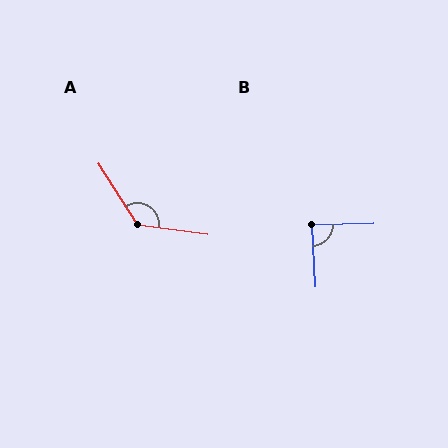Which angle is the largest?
A, at approximately 130 degrees.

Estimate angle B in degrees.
Approximately 89 degrees.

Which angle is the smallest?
B, at approximately 89 degrees.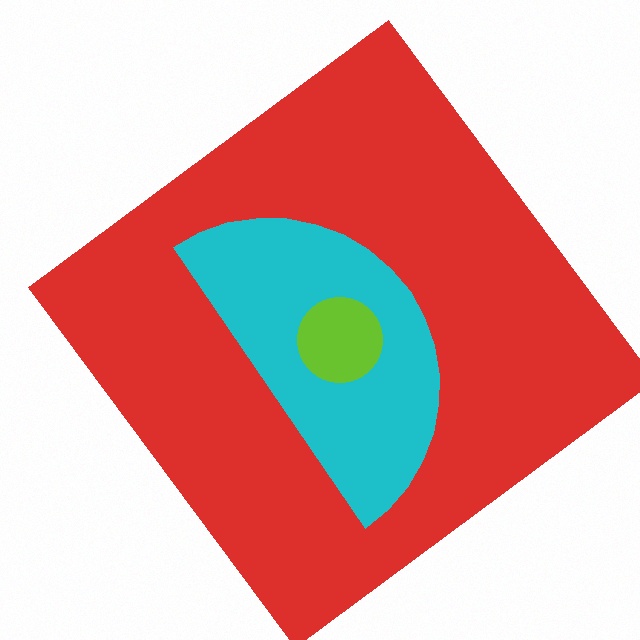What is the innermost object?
The lime circle.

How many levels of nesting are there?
3.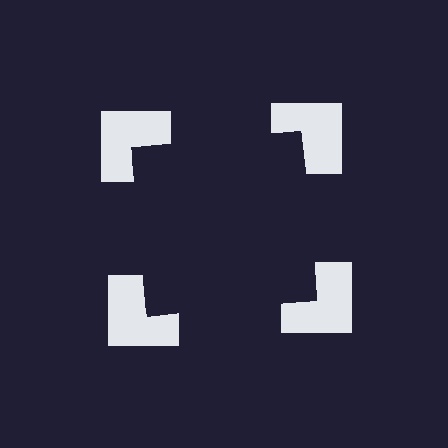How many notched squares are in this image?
There are 4 — one at each vertex of the illusory square.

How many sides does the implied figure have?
4 sides.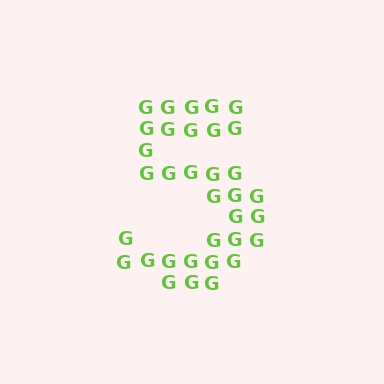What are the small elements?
The small elements are letter G's.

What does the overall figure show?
The overall figure shows the digit 5.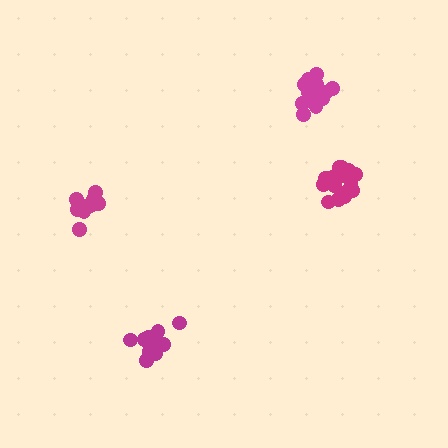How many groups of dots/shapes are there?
There are 4 groups.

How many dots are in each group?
Group 1: 14 dots, Group 2: 15 dots, Group 3: 12 dots, Group 4: 9 dots (50 total).